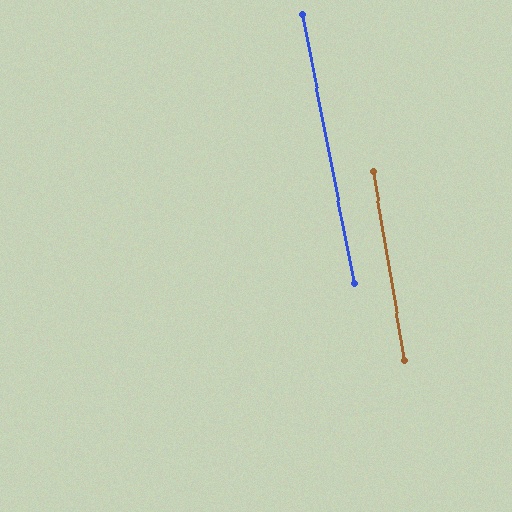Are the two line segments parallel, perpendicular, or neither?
Parallel — their directions differ by only 1.4°.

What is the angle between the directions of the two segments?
Approximately 1 degree.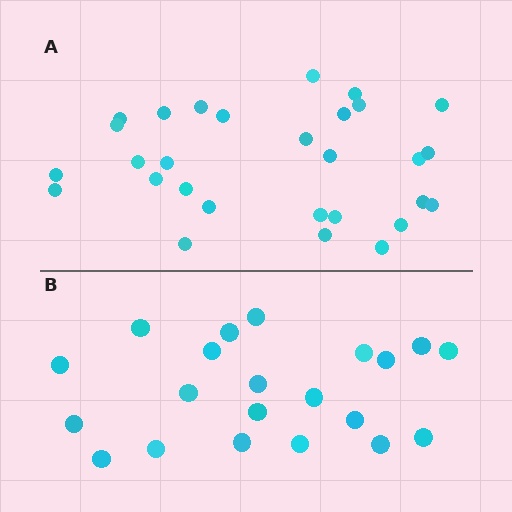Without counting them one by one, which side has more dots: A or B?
Region A (the top region) has more dots.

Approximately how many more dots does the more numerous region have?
Region A has roughly 8 or so more dots than region B.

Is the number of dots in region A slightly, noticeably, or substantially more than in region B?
Region A has noticeably more, but not dramatically so. The ratio is roughly 1.4 to 1.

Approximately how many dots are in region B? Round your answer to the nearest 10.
About 20 dots. (The exact count is 21, which rounds to 20.)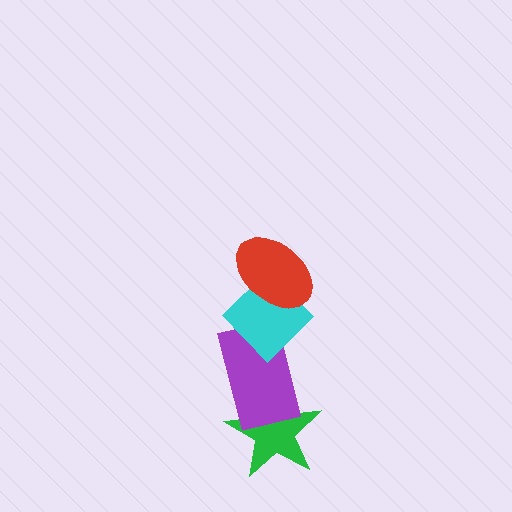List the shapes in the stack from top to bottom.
From top to bottom: the red ellipse, the cyan diamond, the purple rectangle, the green star.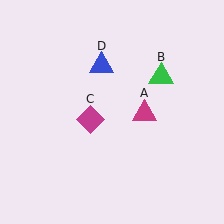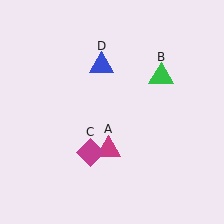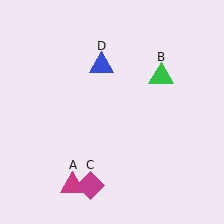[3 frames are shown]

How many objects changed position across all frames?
2 objects changed position: magenta triangle (object A), magenta diamond (object C).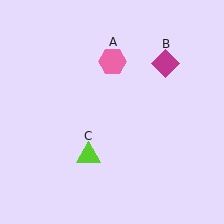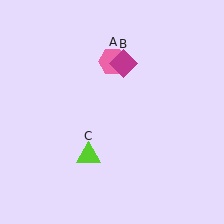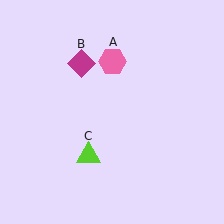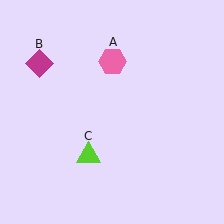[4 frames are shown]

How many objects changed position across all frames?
1 object changed position: magenta diamond (object B).